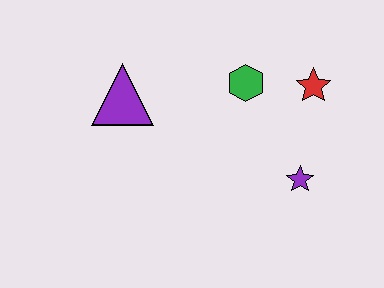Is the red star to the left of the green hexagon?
No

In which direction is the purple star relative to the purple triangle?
The purple star is to the right of the purple triangle.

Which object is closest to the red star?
The green hexagon is closest to the red star.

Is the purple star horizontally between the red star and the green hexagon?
Yes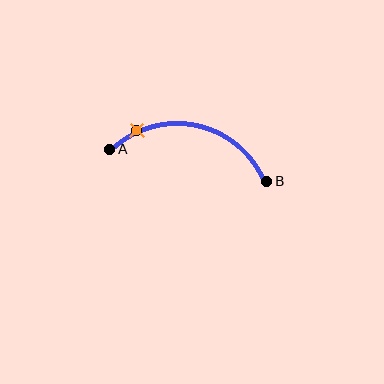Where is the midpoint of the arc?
The arc midpoint is the point on the curve farthest from the straight line joining A and B. It sits above that line.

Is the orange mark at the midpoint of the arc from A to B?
No. The orange mark lies on the arc but is closer to endpoint A. The arc midpoint would be at the point on the curve equidistant along the arc from both A and B.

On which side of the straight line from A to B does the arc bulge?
The arc bulges above the straight line connecting A and B.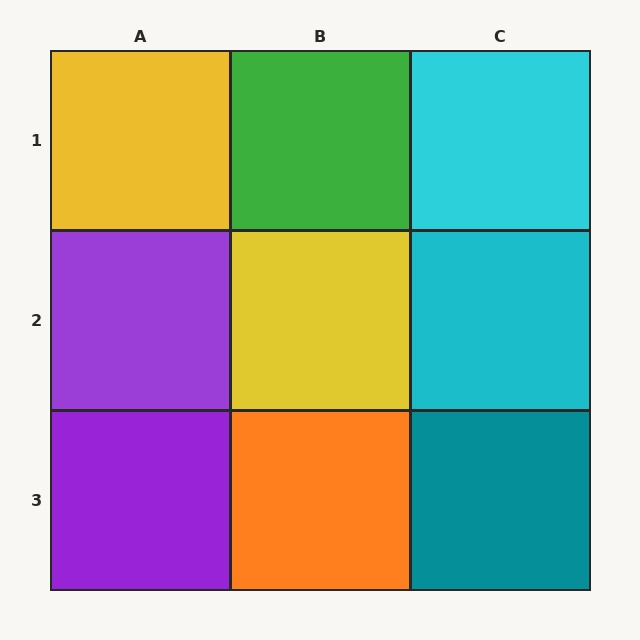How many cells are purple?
2 cells are purple.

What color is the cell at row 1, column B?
Green.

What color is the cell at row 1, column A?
Yellow.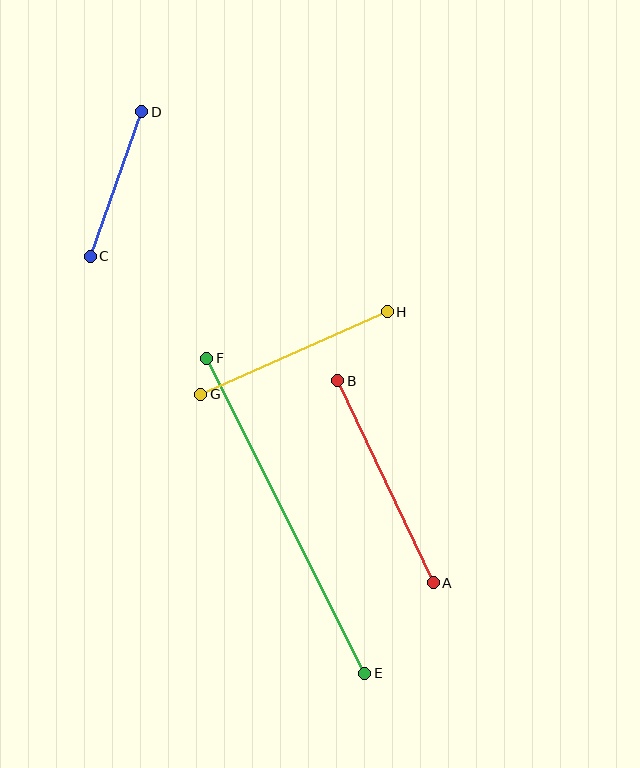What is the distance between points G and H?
The distance is approximately 204 pixels.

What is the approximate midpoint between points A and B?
The midpoint is at approximately (386, 482) pixels.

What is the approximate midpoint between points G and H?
The midpoint is at approximately (294, 353) pixels.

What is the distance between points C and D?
The distance is approximately 153 pixels.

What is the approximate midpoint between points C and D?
The midpoint is at approximately (116, 184) pixels.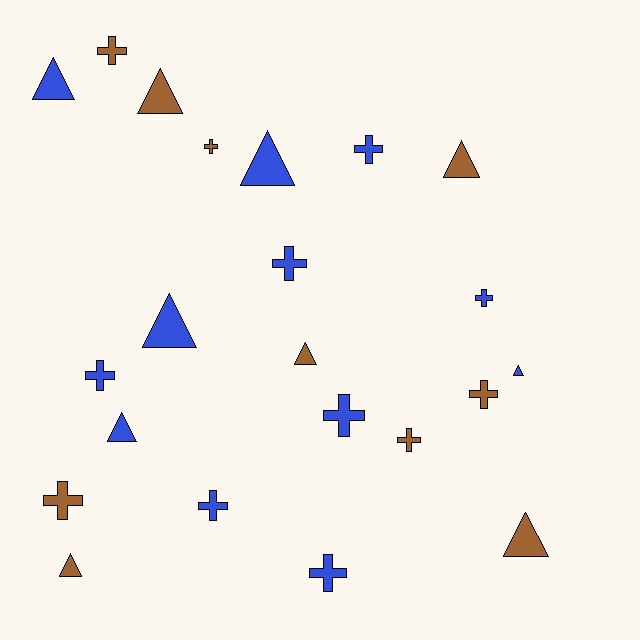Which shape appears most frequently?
Cross, with 12 objects.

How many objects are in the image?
There are 22 objects.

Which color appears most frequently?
Blue, with 12 objects.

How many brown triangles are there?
There are 5 brown triangles.